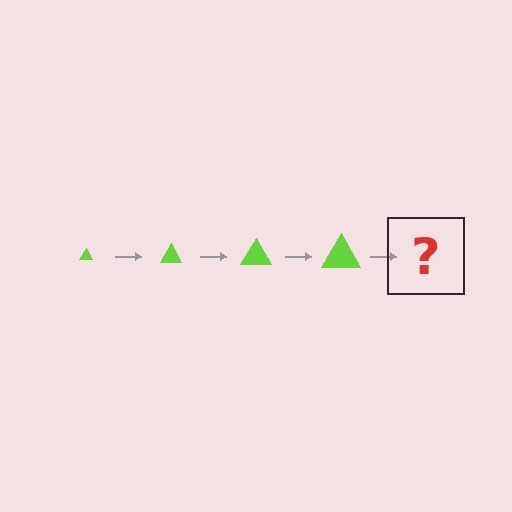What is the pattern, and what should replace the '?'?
The pattern is that the triangle gets progressively larger each step. The '?' should be a lime triangle, larger than the previous one.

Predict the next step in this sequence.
The next step is a lime triangle, larger than the previous one.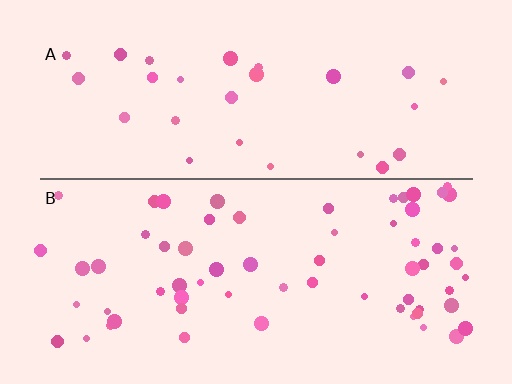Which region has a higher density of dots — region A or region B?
B (the bottom).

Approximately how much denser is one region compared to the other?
Approximately 2.3× — region B over region A.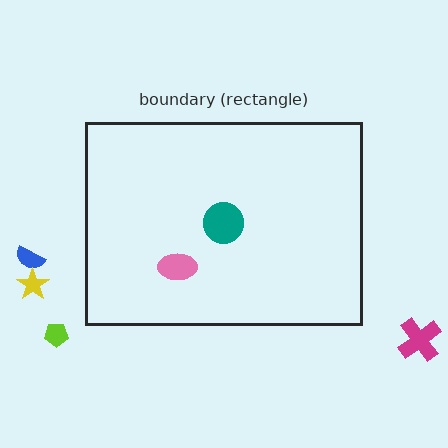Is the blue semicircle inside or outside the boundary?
Outside.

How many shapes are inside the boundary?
2 inside, 4 outside.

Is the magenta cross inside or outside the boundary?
Outside.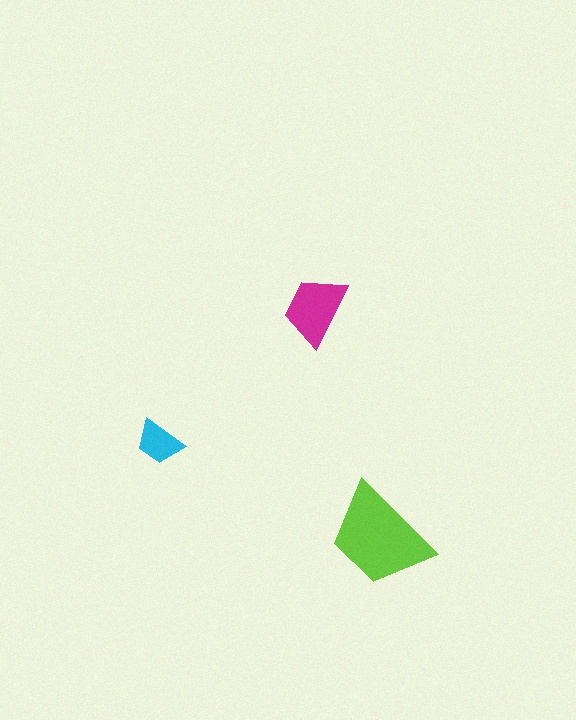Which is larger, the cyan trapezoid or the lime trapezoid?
The lime one.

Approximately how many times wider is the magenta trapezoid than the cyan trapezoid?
About 1.5 times wider.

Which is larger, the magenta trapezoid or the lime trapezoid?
The lime one.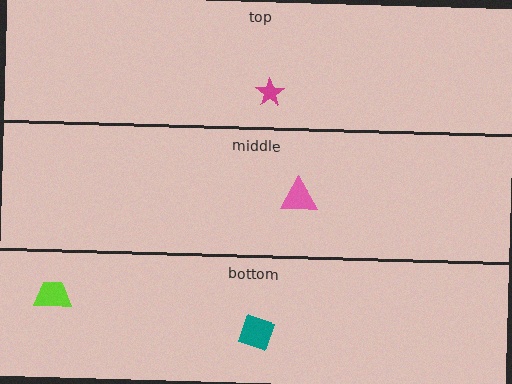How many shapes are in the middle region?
1.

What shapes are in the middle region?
The pink triangle.